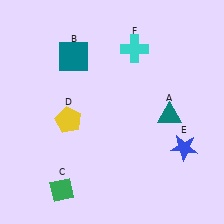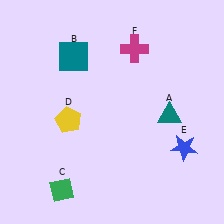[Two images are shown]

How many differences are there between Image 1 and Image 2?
There is 1 difference between the two images.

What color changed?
The cross (F) changed from cyan in Image 1 to magenta in Image 2.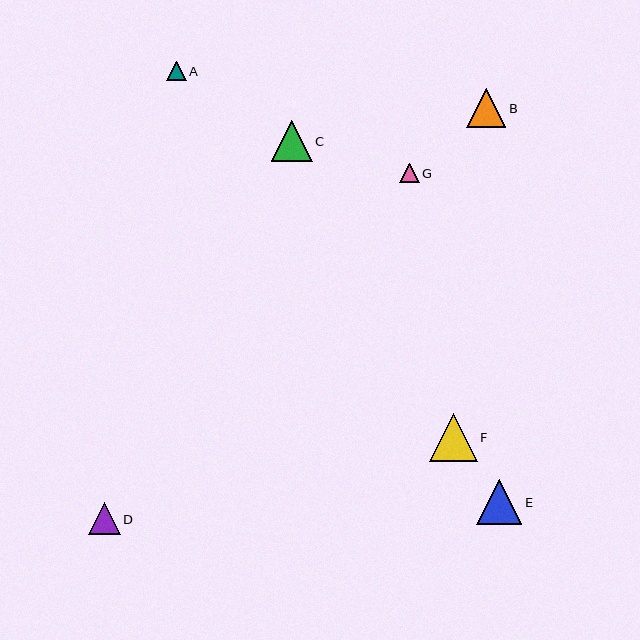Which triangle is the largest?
Triangle F is the largest with a size of approximately 48 pixels.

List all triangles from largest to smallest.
From largest to smallest: F, E, C, B, D, A, G.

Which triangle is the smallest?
Triangle G is the smallest with a size of approximately 19 pixels.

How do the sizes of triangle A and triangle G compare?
Triangle A and triangle G are approximately the same size.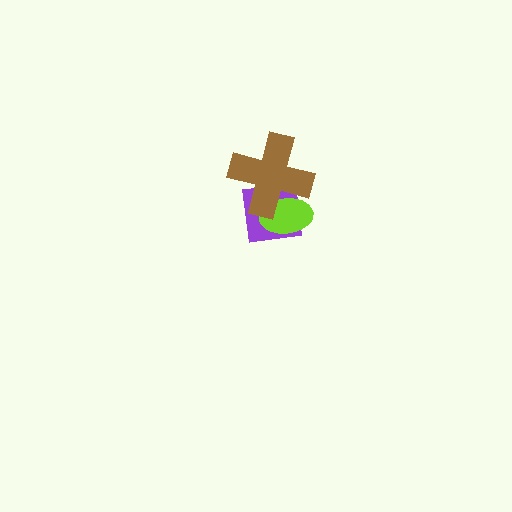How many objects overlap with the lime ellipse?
2 objects overlap with the lime ellipse.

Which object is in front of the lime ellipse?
The brown cross is in front of the lime ellipse.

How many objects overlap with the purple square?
2 objects overlap with the purple square.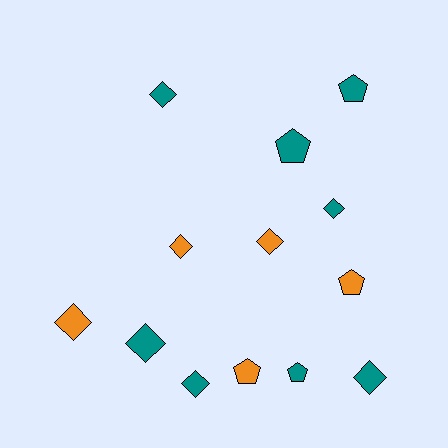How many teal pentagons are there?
There are 3 teal pentagons.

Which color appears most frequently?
Teal, with 8 objects.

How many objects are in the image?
There are 13 objects.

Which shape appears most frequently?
Diamond, with 8 objects.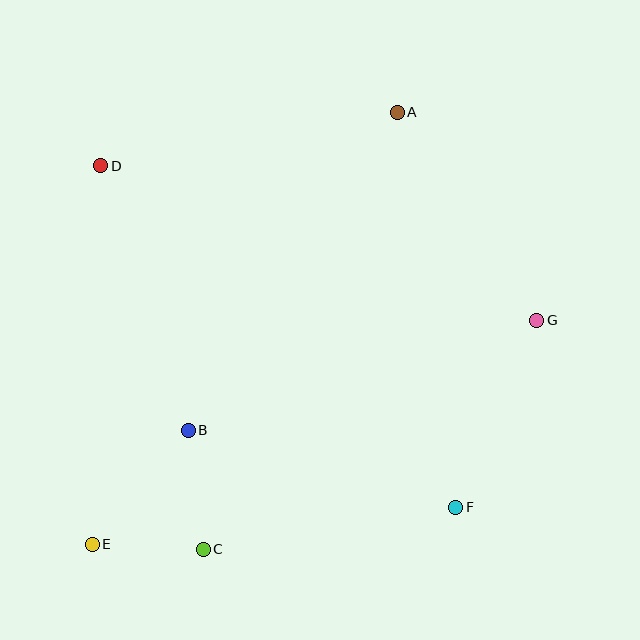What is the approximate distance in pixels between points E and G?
The distance between E and G is approximately 497 pixels.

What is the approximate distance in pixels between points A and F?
The distance between A and F is approximately 399 pixels.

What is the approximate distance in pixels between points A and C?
The distance between A and C is approximately 478 pixels.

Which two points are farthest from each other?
Points A and E are farthest from each other.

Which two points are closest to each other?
Points C and E are closest to each other.